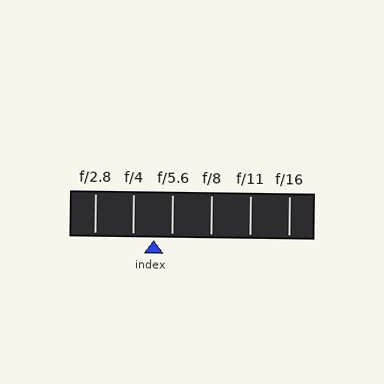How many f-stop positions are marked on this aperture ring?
There are 6 f-stop positions marked.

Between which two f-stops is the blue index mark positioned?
The index mark is between f/4 and f/5.6.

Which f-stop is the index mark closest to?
The index mark is closest to f/5.6.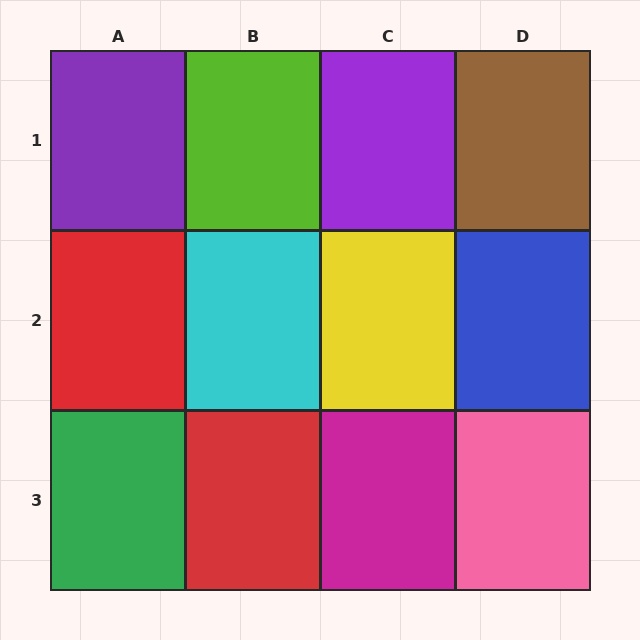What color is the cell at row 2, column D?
Blue.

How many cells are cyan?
1 cell is cyan.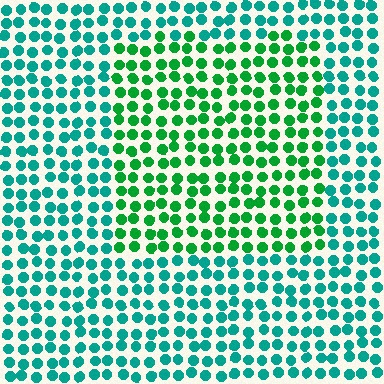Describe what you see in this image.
The image is filled with small teal elements in a uniform arrangement. A rectangle-shaped region is visible where the elements are tinted to a slightly different hue, forming a subtle color boundary.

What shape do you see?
I see a rectangle.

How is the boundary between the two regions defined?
The boundary is defined purely by a slight shift in hue (about 37 degrees). Spacing, size, and orientation are identical on both sides.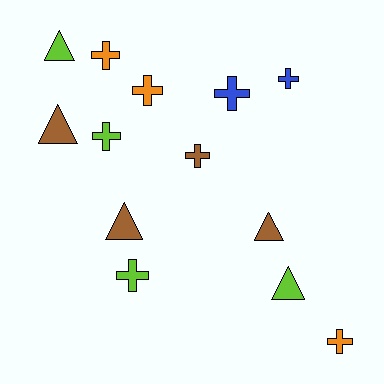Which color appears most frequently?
Lime, with 4 objects.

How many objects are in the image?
There are 13 objects.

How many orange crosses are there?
There are 3 orange crosses.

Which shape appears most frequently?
Cross, with 8 objects.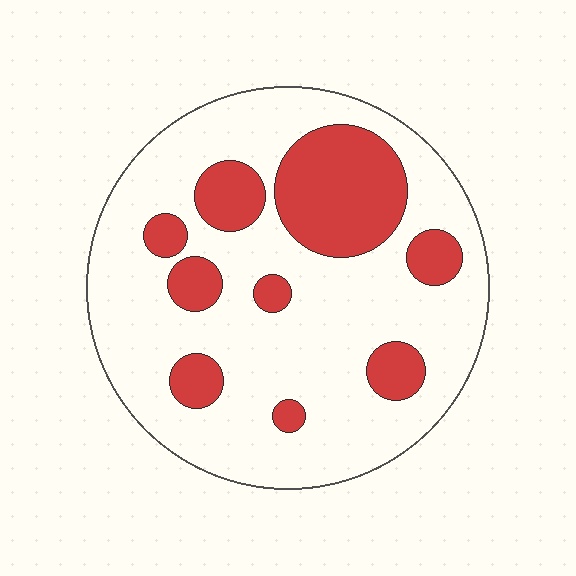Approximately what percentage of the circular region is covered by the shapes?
Approximately 25%.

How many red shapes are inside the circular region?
9.